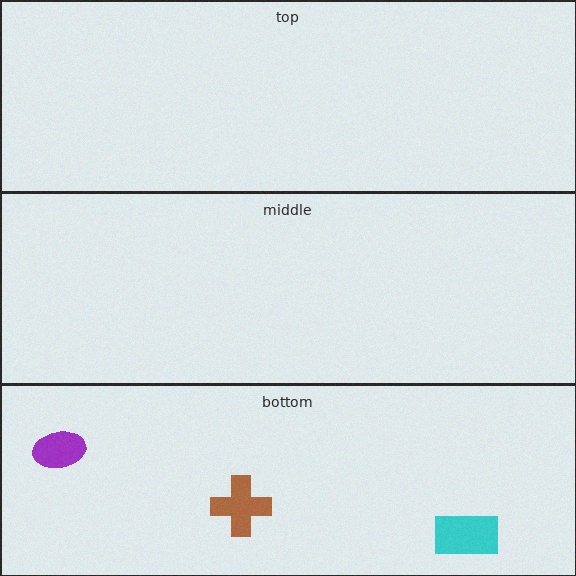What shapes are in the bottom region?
The brown cross, the cyan rectangle, the purple ellipse.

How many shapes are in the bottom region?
3.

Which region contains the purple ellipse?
The bottom region.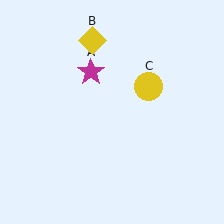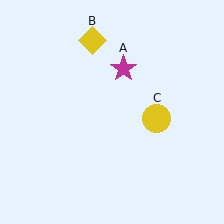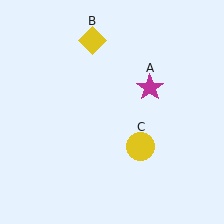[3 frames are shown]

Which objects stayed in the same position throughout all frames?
Yellow diamond (object B) remained stationary.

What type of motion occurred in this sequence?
The magenta star (object A), yellow circle (object C) rotated clockwise around the center of the scene.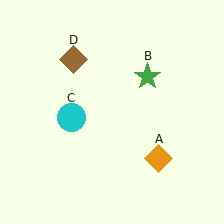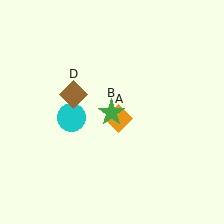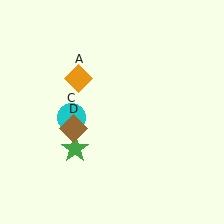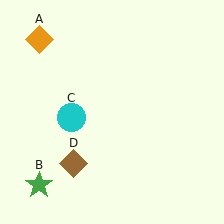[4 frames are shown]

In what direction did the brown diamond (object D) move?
The brown diamond (object D) moved down.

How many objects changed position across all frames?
3 objects changed position: orange diamond (object A), green star (object B), brown diamond (object D).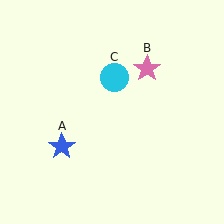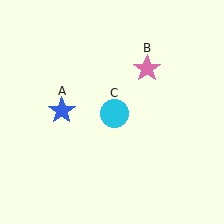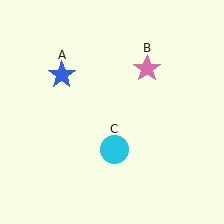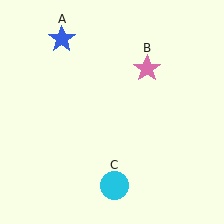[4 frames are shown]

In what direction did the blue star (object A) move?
The blue star (object A) moved up.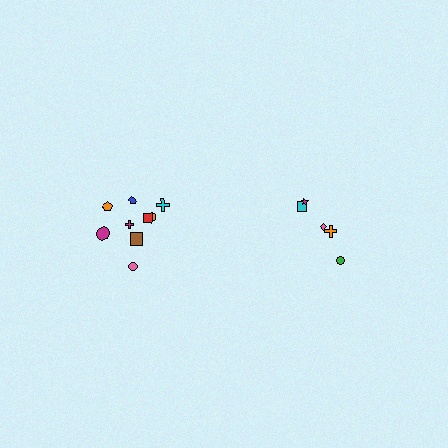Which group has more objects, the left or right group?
The left group.